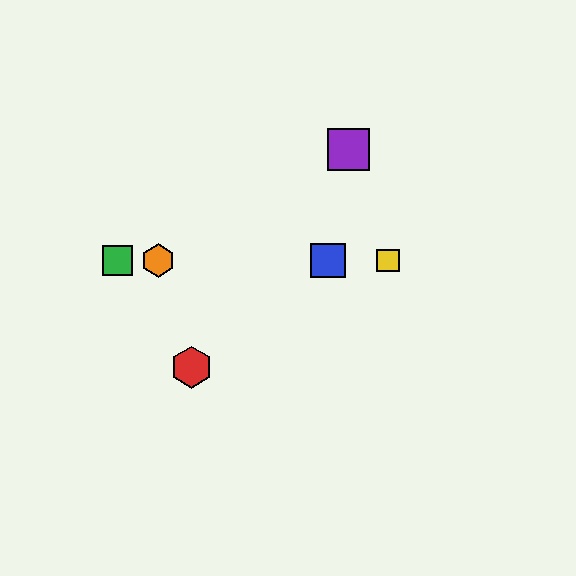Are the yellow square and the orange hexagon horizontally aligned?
Yes, both are at y≈261.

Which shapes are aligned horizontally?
The blue square, the green square, the yellow square, the orange hexagon are aligned horizontally.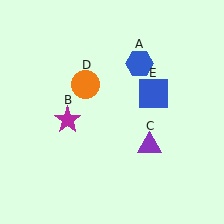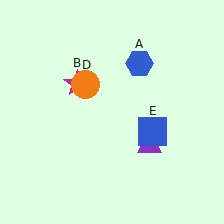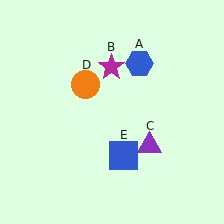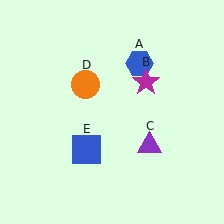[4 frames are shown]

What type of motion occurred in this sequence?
The magenta star (object B), blue square (object E) rotated clockwise around the center of the scene.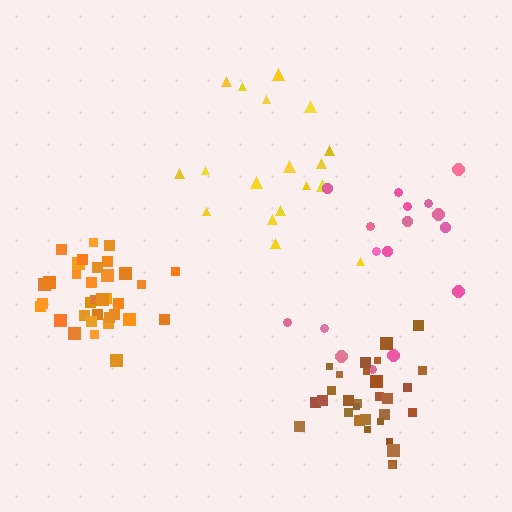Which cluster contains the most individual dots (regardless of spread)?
Orange (35).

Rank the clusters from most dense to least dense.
orange, brown, yellow, pink.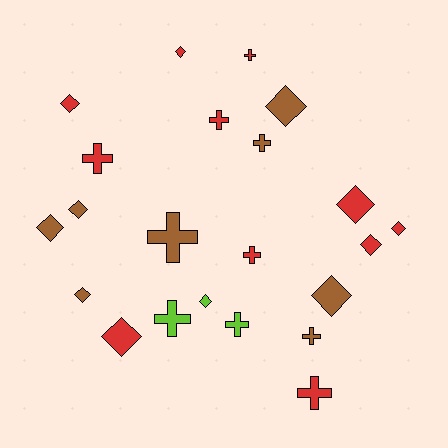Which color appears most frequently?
Red, with 11 objects.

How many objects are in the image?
There are 22 objects.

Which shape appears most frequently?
Diamond, with 12 objects.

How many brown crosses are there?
There are 3 brown crosses.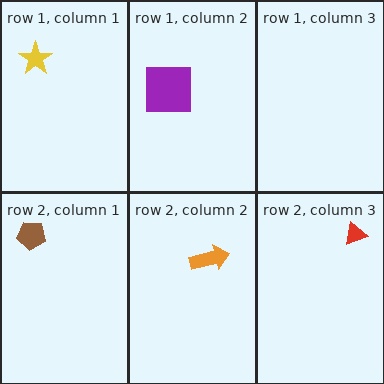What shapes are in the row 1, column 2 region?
The purple square.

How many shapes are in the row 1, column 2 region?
1.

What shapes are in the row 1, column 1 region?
The yellow star.